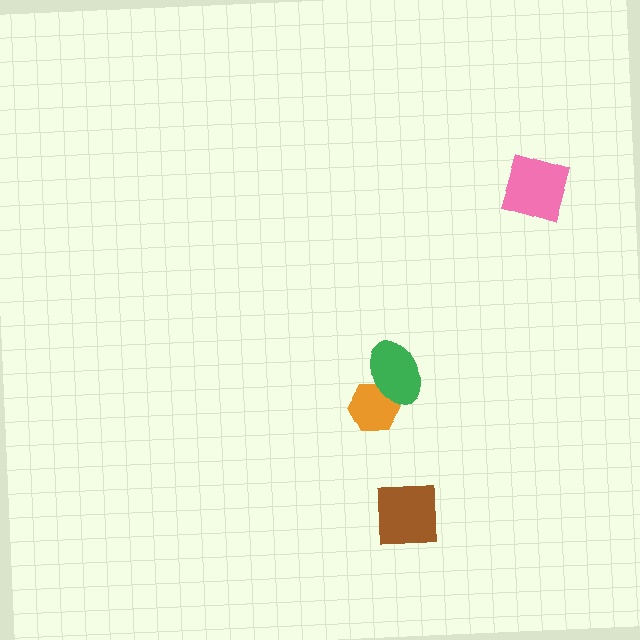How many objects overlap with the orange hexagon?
1 object overlaps with the orange hexagon.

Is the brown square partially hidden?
No, no other shape covers it.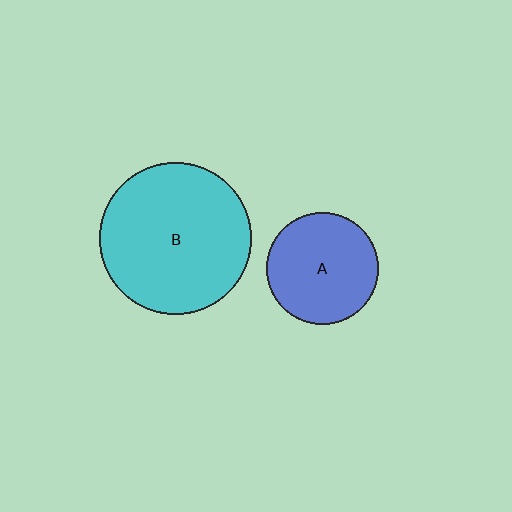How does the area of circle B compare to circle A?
Approximately 1.8 times.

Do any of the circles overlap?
No, none of the circles overlap.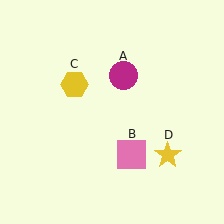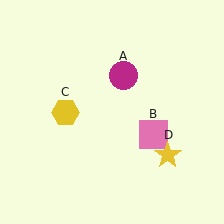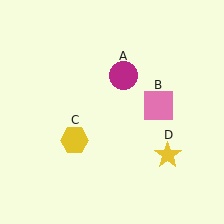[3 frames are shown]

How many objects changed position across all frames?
2 objects changed position: pink square (object B), yellow hexagon (object C).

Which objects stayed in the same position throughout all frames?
Magenta circle (object A) and yellow star (object D) remained stationary.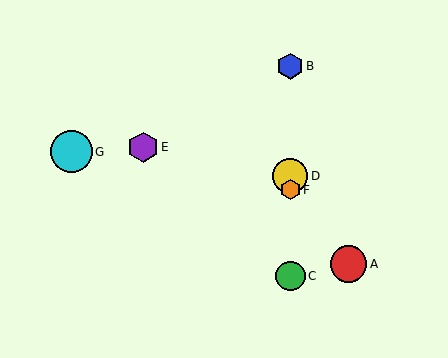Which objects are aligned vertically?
Objects B, C, D, F are aligned vertically.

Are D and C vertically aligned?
Yes, both are at x≈290.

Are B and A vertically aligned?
No, B is at x≈290 and A is at x≈349.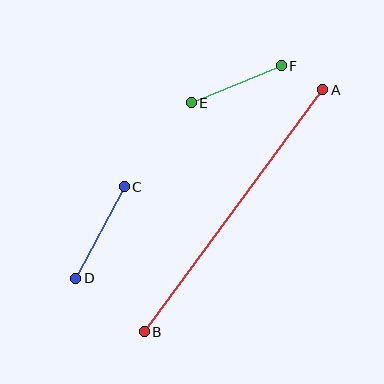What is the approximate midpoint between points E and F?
The midpoint is at approximately (236, 84) pixels.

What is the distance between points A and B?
The distance is approximately 301 pixels.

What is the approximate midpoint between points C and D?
The midpoint is at approximately (100, 233) pixels.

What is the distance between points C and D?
The distance is approximately 104 pixels.